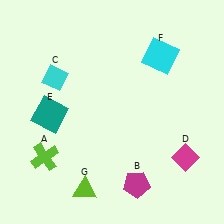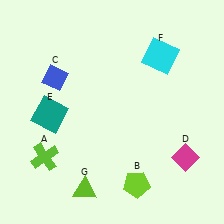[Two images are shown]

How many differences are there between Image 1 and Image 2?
There are 2 differences between the two images.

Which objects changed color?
B changed from magenta to lime. C changed from cyan to blue.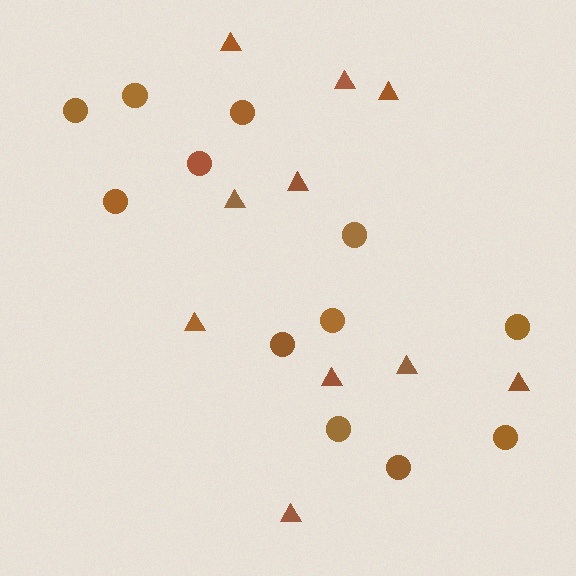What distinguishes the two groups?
There are 2 groups: one group of circles (12) and one group of triangles (10).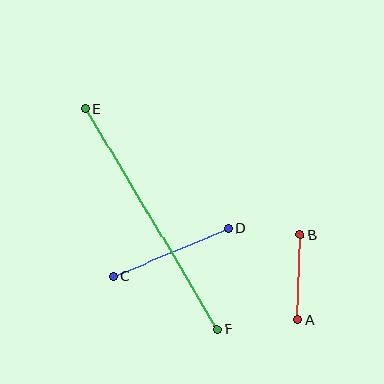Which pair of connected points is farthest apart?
Points E and F are farthest apart.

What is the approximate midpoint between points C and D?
The midpoint is at approximately (171, 252) pixels.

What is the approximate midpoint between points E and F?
The midpoint is at approximately (151, 219) pixels.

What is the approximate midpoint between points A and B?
The midpoint is at approximately (299, 277) pixels.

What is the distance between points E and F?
The distance is approximately 256 pixels.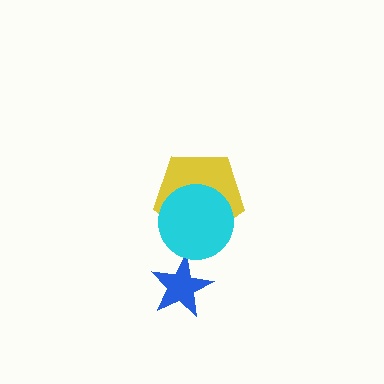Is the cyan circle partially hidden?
No, no other shape covers it.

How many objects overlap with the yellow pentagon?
1 object overlaps with the yellow pentagon.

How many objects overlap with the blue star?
0 objects overlap with the blue star.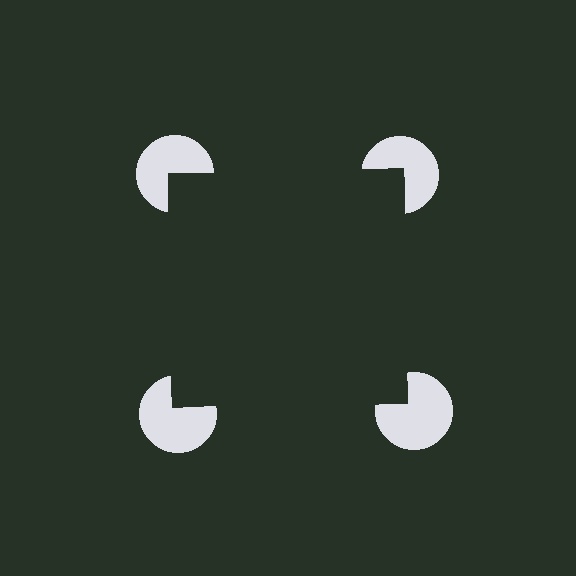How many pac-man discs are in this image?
There are 4 — one at each vertex of the illusory square.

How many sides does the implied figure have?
4 sides.